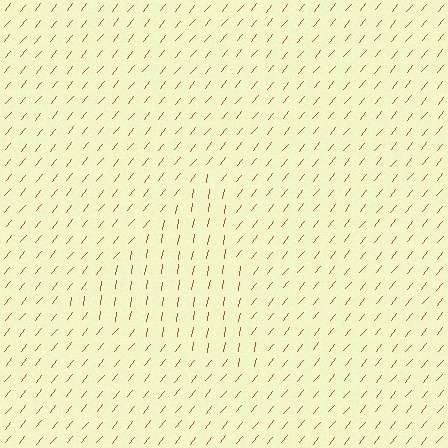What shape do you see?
I see a triangle.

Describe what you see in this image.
The image is filled with small brown line segments. A triangle region in the image has lines oriented differently from the surrounding lines, creating a visible texture boundary.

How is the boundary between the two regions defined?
The boundary is defined purely by a change in line orientation (approximately 31 degrees difference). All lines are the same color and thickness.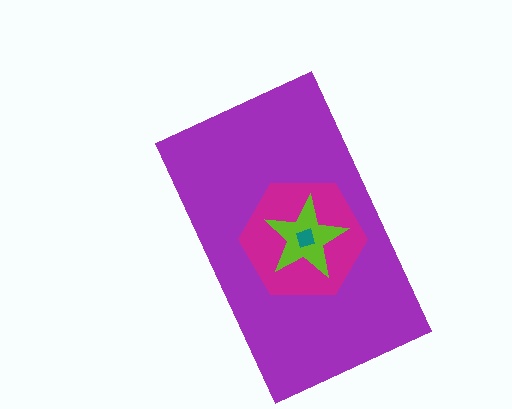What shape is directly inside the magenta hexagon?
The lime star.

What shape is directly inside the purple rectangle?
The magenta hexagon.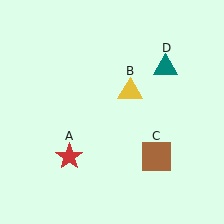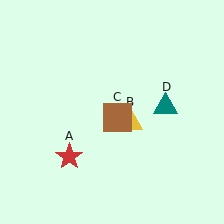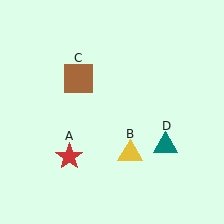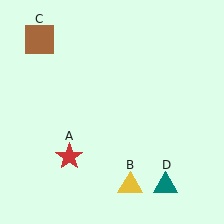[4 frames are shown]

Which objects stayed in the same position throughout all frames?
Red star (object A) remained stationary.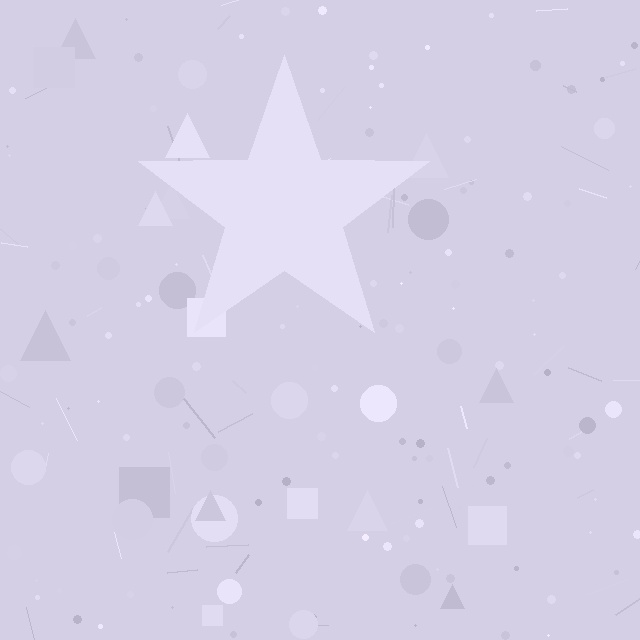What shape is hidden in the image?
A star is hidden in the image.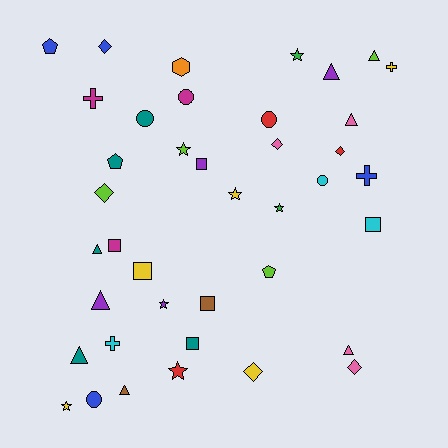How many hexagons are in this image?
There is 1 hexagon.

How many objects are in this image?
There are 40 objects.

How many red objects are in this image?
There are 3 red objects.